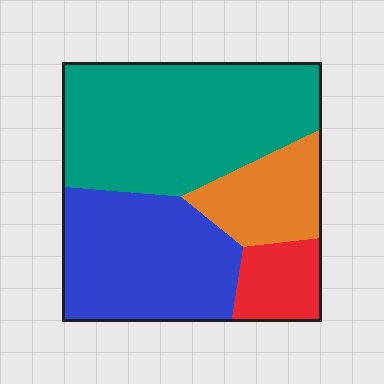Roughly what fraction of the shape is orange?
Orange takes up about one sixth (1/6) of the shape.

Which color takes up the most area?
Teal, at roughly 45%.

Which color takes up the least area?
Red, at roughly 10%.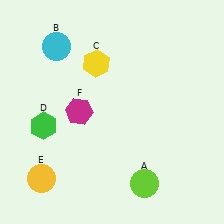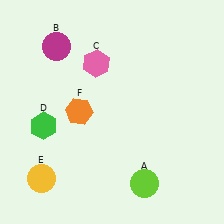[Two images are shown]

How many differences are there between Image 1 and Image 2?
There are 3 differences between the two images.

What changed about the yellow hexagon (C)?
In Image 1, C is yellow. In Image 2, it changed to pink.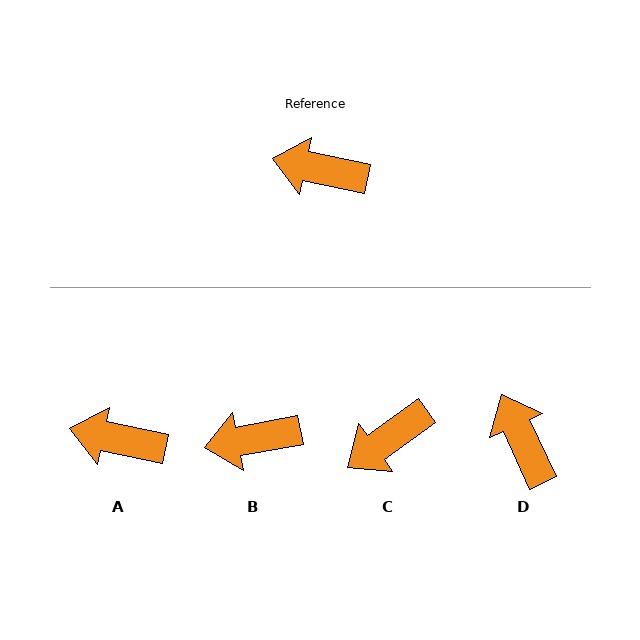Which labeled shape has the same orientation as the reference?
A.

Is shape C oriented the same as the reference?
No, it is off by about 47 degrees.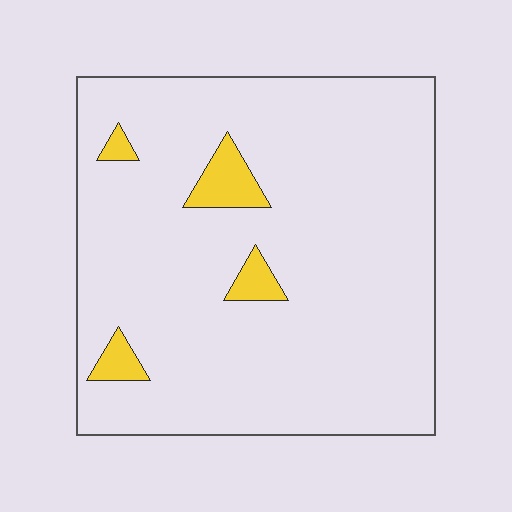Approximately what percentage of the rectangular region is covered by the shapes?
Approximately 5%.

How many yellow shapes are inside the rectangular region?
4.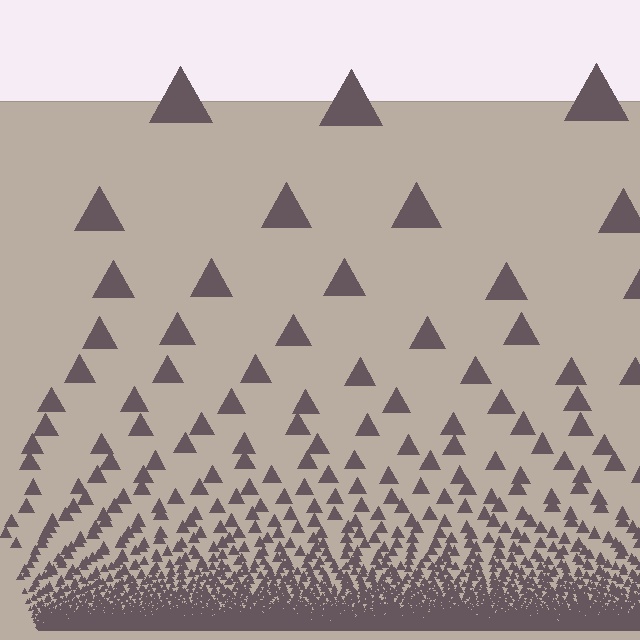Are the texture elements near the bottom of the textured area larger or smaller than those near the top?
Smaller. The gradient is inverted — elements near the bottom are smaller and denser.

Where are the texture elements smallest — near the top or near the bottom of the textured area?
Near the bottom.